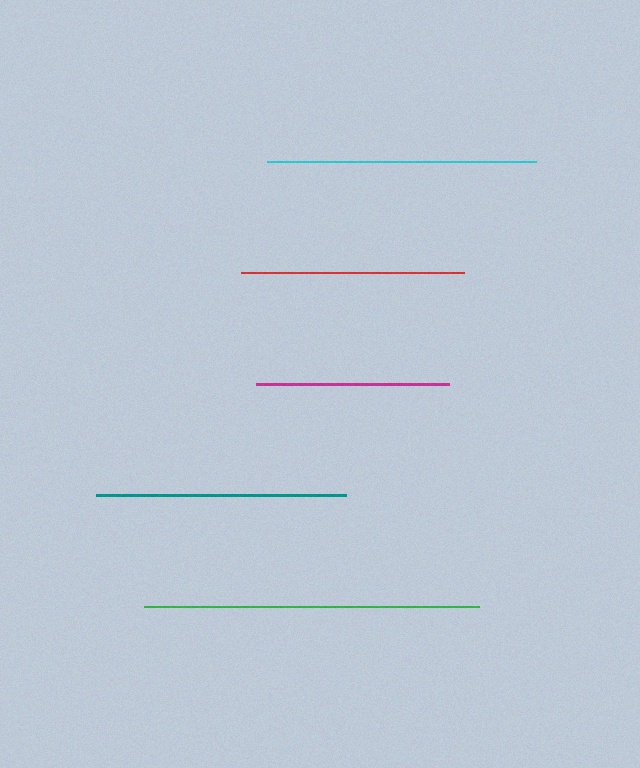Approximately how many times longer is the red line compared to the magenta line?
The red line is approximately 1.2 times the length of the magenta line.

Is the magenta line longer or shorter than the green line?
The green line is longer than the magenta line.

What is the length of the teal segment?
The teal segment is approximately 250 pixels long.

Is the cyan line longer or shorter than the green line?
The green line is longer than the cyan line.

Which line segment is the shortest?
The magenta line is the shortest at approximately 193 pixels.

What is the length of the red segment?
The red segment is approximately 223 pixels long.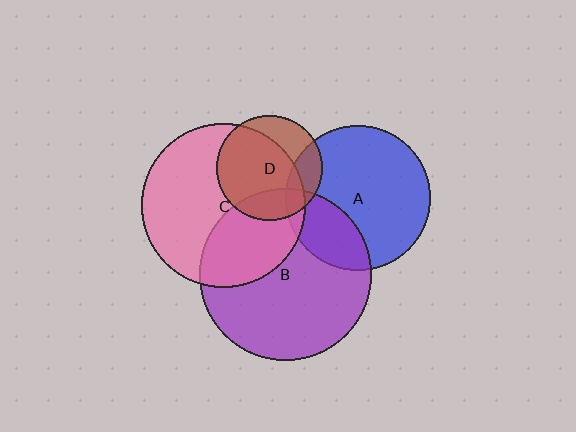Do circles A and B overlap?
Yes.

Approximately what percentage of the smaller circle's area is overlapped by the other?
Approximately 25%.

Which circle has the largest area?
Circle B (purple).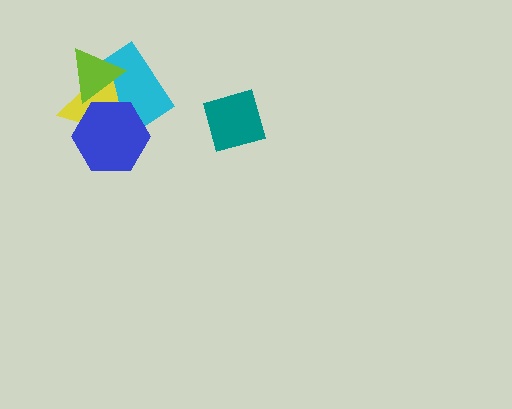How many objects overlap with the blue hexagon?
3 objects overlap with the blue hexagon.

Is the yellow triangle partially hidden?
Yes, it is partially covered by another shape.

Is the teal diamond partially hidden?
No, no other shape covers it.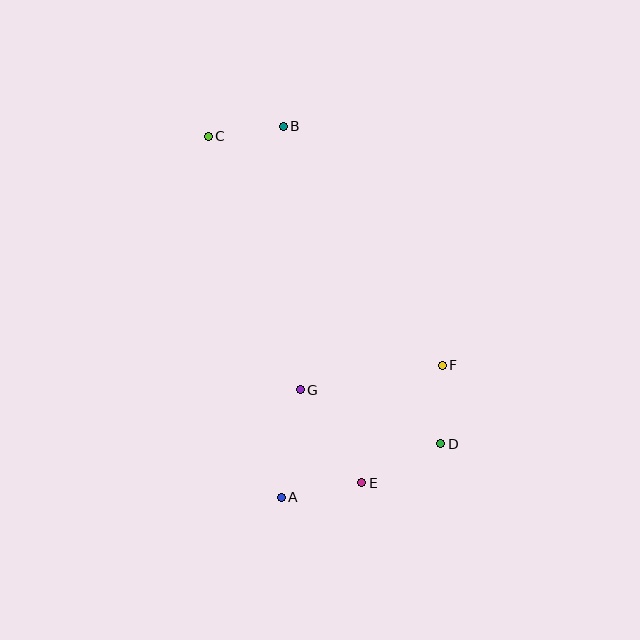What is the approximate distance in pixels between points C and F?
The distance between C and F is approximately 327 pixels.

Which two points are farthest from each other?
Points C and D are farthest from each other.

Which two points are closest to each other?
Points B and C are closest to each other.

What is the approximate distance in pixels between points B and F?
The distance between B and F is approximately 287 pixels.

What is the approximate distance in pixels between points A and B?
The distance between A and B is approximately 371 pixels.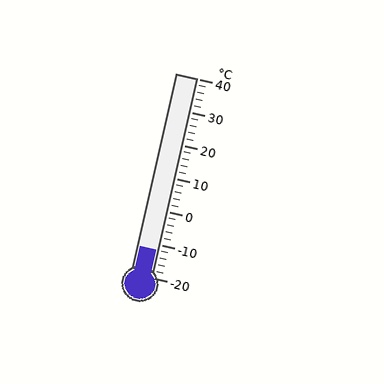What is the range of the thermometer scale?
The thermometer scale ranges from -20°C to 40°C.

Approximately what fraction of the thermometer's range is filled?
The thermometer is filled to approximately 15% of its range.